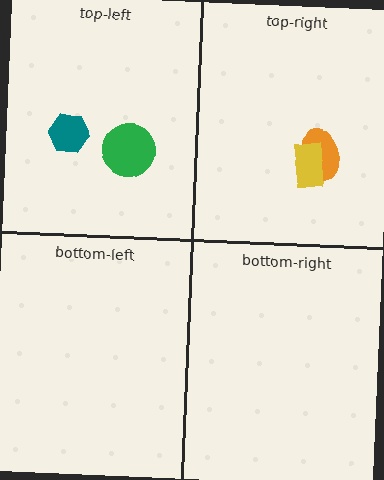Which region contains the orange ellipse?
The top-right region.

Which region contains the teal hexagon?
The top-left region.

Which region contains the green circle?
The top-left region.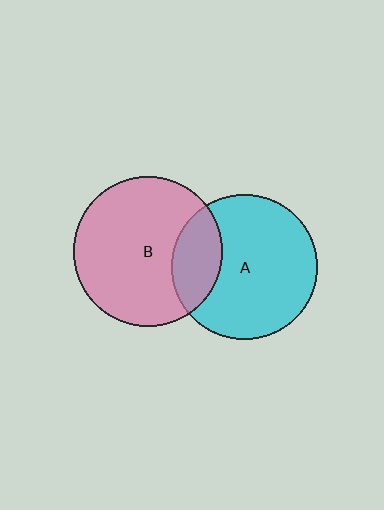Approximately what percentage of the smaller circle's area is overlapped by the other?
Approximately 25%.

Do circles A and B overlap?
Yes.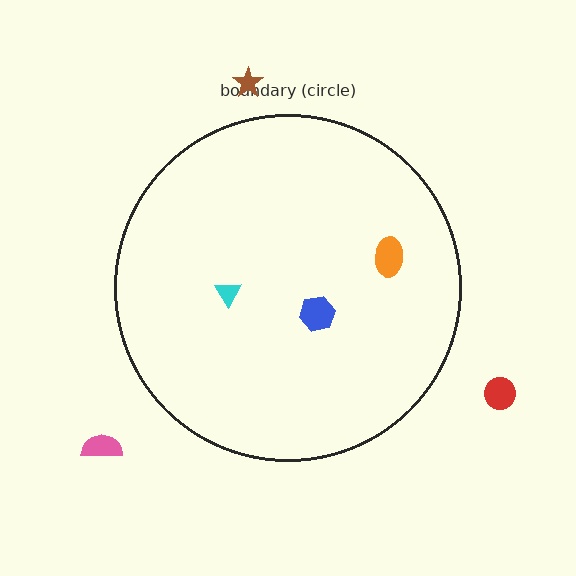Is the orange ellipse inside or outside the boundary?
Inside.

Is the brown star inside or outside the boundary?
Outside.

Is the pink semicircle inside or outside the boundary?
Outside.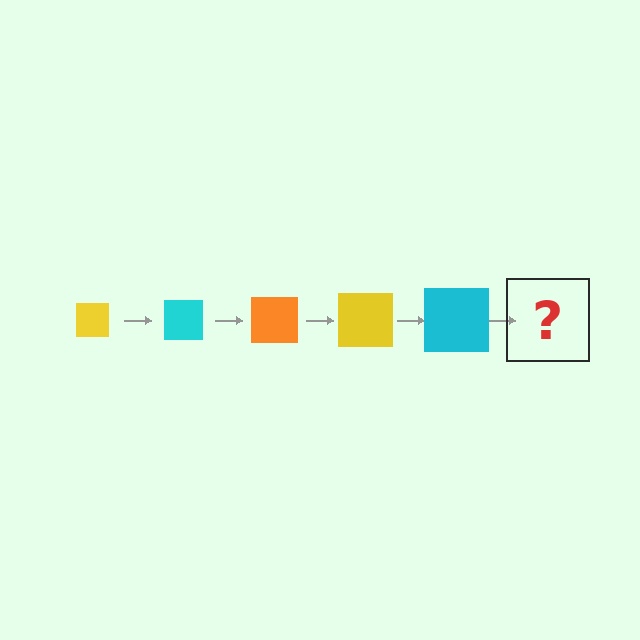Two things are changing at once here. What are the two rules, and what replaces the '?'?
The two rules are that the square grows larger each step and the color cycles through yellow, cyan, and orange. The '?' should be an orange square, larger than the previous one.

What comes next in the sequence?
The next element should be an orange square, larger than the previous one.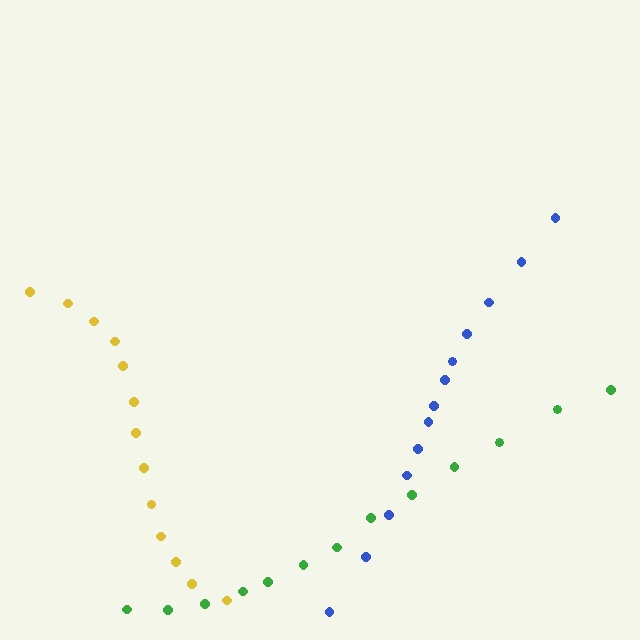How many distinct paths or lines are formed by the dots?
There are 3 distinct paths.